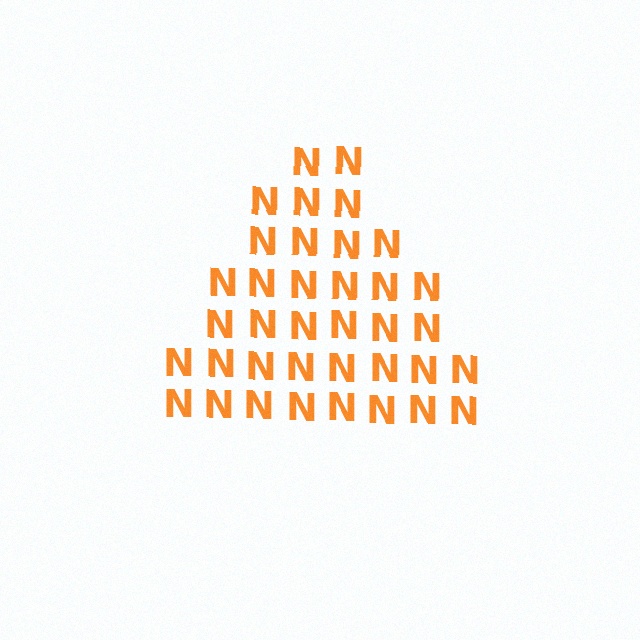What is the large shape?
The large shape is a triangle.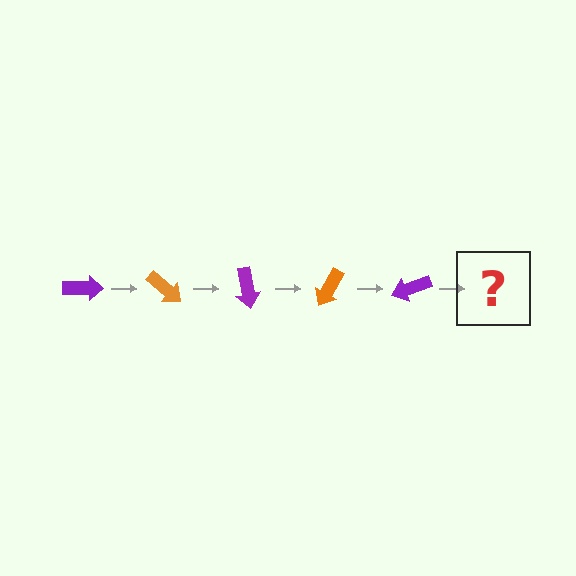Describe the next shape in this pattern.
It should be an orange arrow, rotated 200 degrees from the start.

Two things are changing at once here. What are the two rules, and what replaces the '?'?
The two rules are that it rotates 40 degrees each step and the color cycles through purple and orange. The '?' should be an orange arrow, rotated 200 degrees from the start.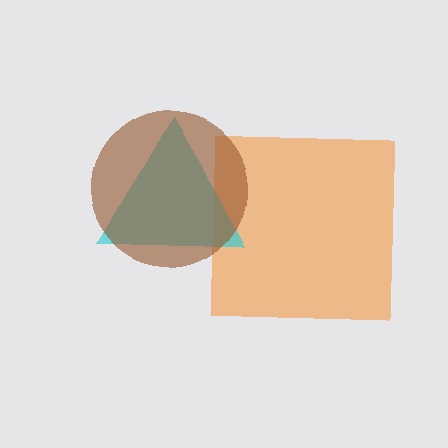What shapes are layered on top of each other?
The layered shapes are: an orange square, a cyan triangle, a brown circle.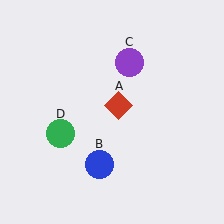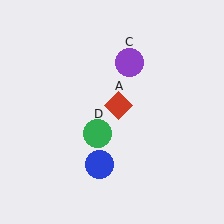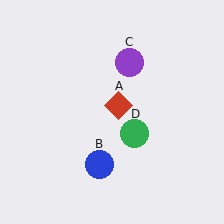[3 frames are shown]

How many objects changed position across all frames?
1 object changed position: green circle (object D).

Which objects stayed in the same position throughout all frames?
Red diamond (object A) and blue circle (object B) and purple circle (object C) remained stationary.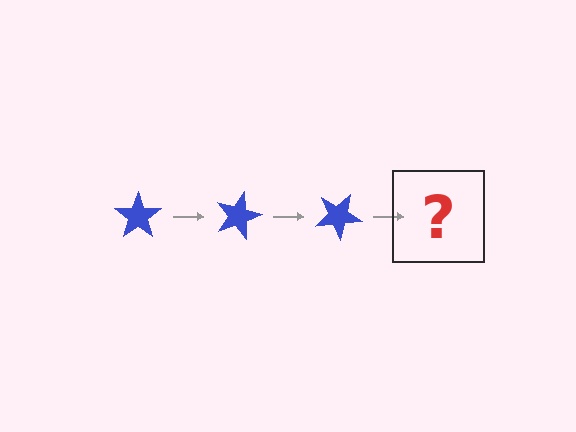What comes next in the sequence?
The next element should be a blue star rotated 45 degrees.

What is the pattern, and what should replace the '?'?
The pattern is that the star rotates 15 degrees each step. The '?' should be a blue star rotated 45 degrees.